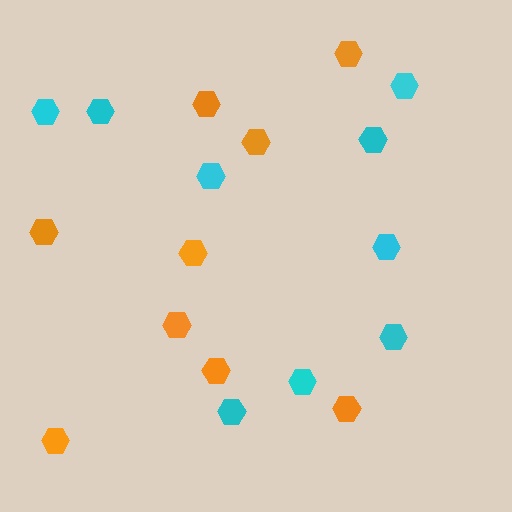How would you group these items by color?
There are 2 groups: one group of cyan hexagons (9) and one group of orange hexagons (9).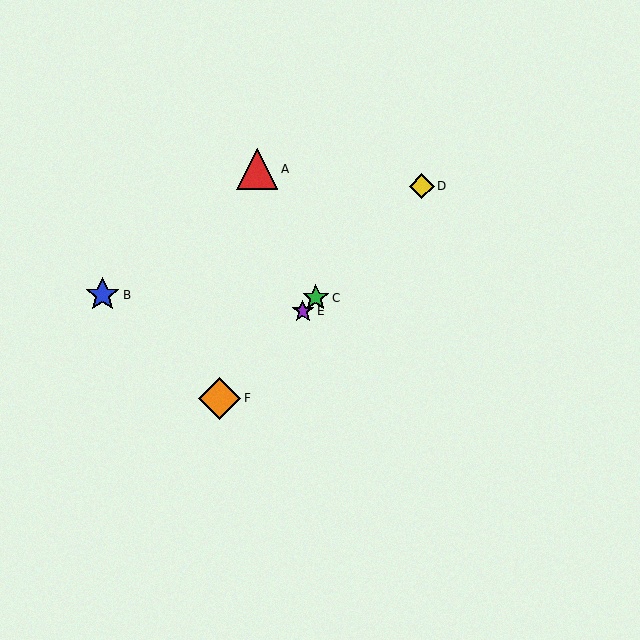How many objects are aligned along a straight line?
4 objects (C, D, E, F) are aligned along a straight line.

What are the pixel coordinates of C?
Object C is at (316, 298).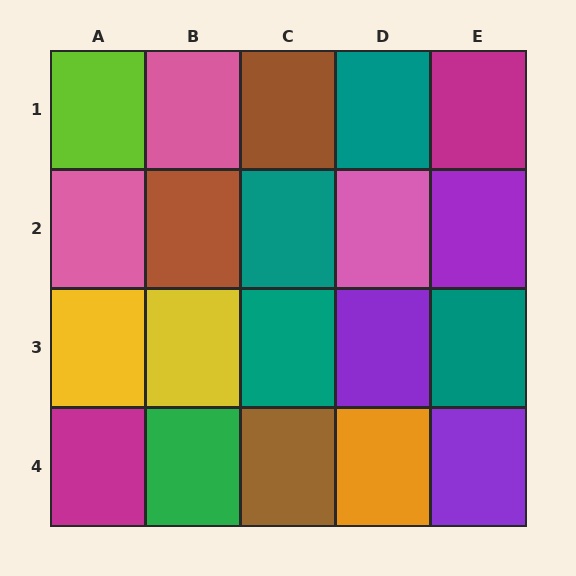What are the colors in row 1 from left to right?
Lime, pink, brown, teal, magenta.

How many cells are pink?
3 cells are pink.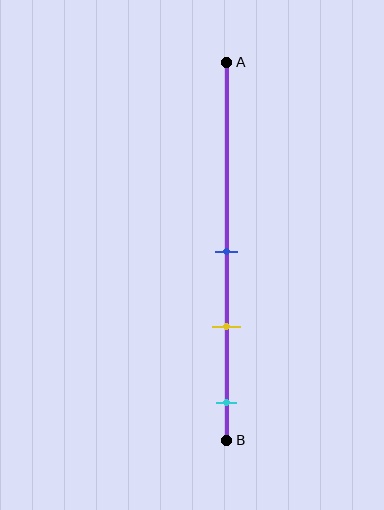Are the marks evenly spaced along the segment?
Yes, the marks are approximately evenly spaced.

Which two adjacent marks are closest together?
The blue and yellow marks are the closest adjacent pair.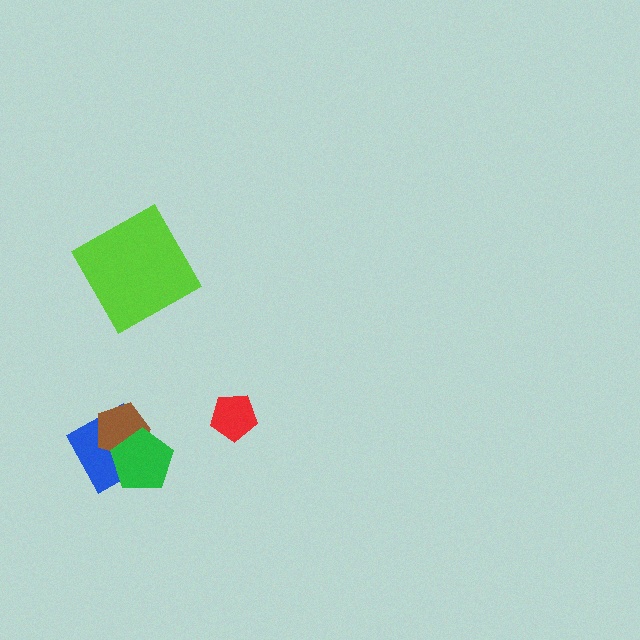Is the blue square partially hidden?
Yes, it is partially covered by another shape.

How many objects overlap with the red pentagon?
0 objects overlap with the red pentagon.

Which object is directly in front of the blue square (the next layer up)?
The brown pentagon is directly in front of the blue square.